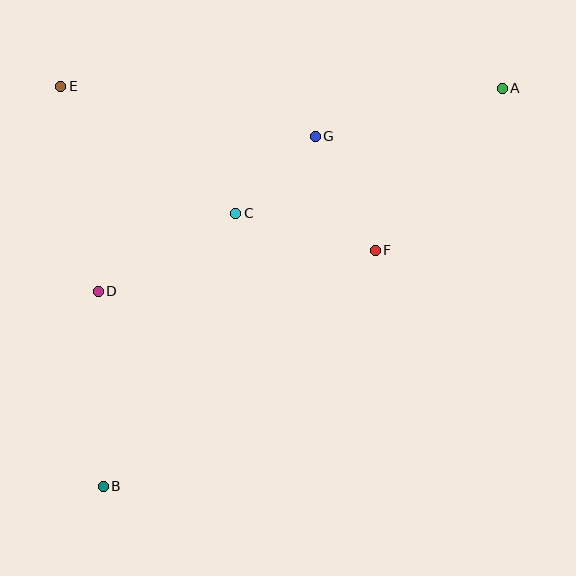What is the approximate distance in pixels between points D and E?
The distance between D and E is approximately 209 pixels.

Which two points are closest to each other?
Points C and G are closest to each other.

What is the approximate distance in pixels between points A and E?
The distance between A and E is approximately 442 pixels.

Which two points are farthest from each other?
Points A and B are farthest from each other.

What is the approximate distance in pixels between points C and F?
The distance between C and F is approximately 144 pixels.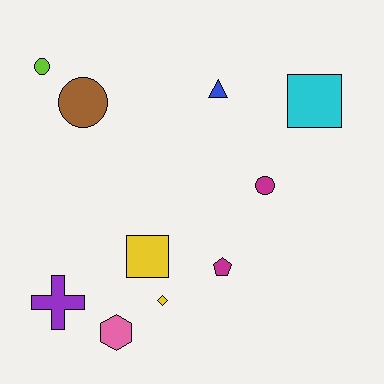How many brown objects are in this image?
There is 1 brown object.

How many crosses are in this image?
There is 1 cross.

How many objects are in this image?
There are 10 objects.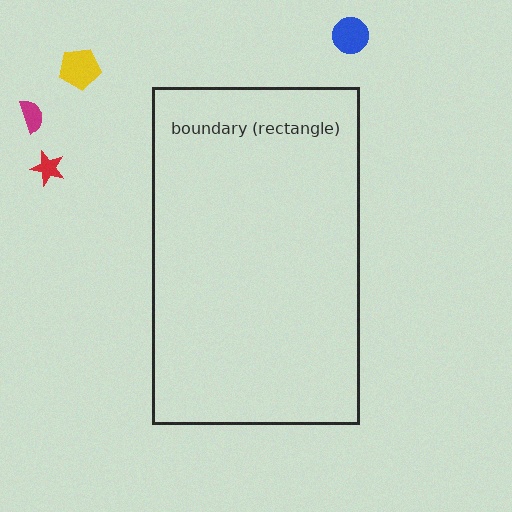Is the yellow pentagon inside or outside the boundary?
Outside.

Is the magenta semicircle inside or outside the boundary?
Outside.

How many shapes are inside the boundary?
0 inside, 4 outside.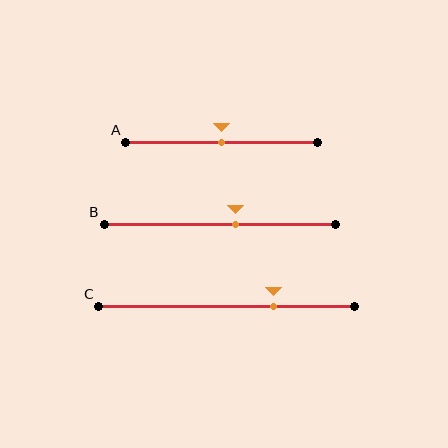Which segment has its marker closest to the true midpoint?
Segment A has its marker closest to the true midpoint.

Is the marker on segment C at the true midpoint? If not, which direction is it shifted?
No, the marker on segment C is shifted to the right by about 18% of the segment length.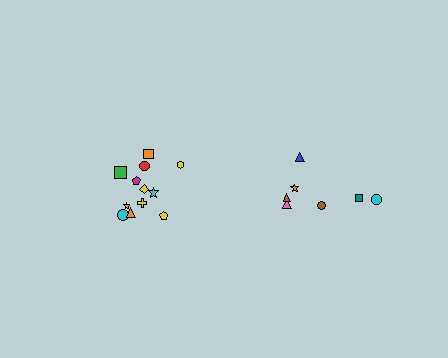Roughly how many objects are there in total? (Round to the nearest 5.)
Roughly 20 objects in total.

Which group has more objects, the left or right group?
The left group.